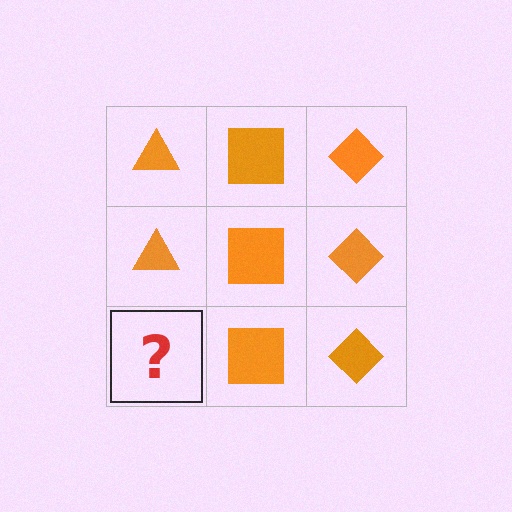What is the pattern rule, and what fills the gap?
The rule is that each column has a consistent shape. The gap should be filled with an orange triangle.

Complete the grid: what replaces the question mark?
The question mark should be replaced with an orange triangle.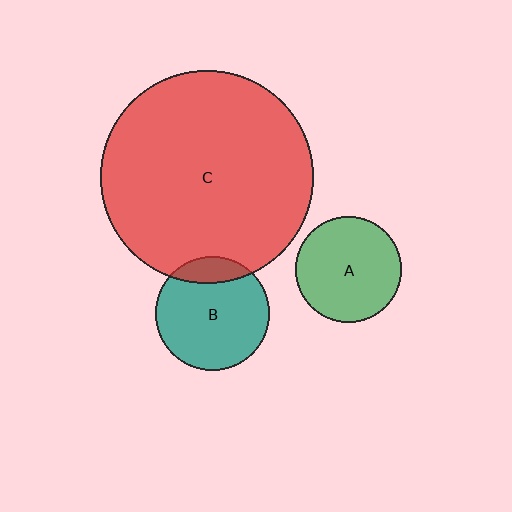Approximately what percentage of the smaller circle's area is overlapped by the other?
Approximately 15%.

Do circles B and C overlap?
Yes.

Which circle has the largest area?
Circle C (red).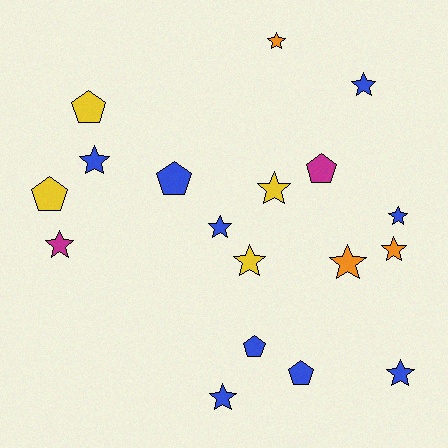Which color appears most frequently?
Blue, with 9 objects.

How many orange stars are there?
There are 3 orange stars.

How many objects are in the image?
There are 18 objects.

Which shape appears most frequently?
Star, with 12 objects.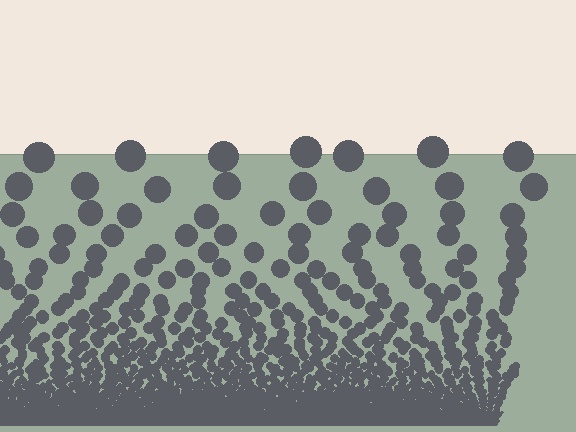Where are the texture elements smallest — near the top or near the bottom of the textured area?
Near the bottom.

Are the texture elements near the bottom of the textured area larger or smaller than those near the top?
Smaller. The gradient is inverted — elements near the bottom are smaller and denser.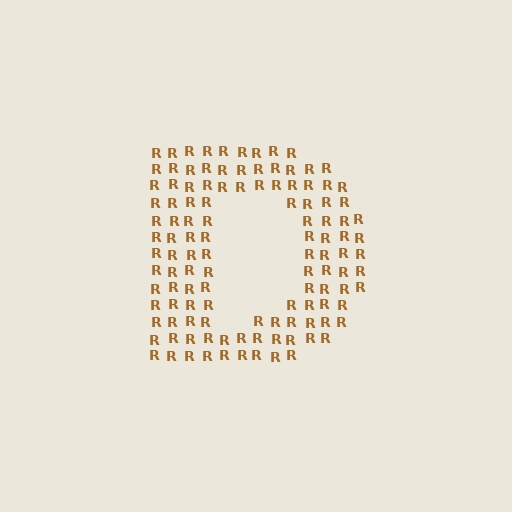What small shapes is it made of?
It is made of small letter R's.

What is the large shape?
The large shape is the letter D.